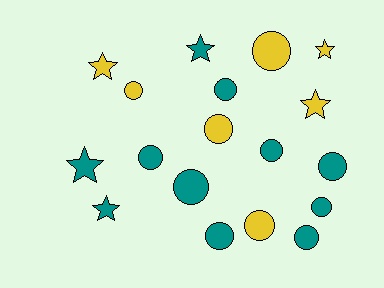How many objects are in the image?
There are 18 objects.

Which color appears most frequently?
Teal, with 11 objects.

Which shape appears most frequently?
Circle, with 12 objects.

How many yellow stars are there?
There are 3 yellow stars.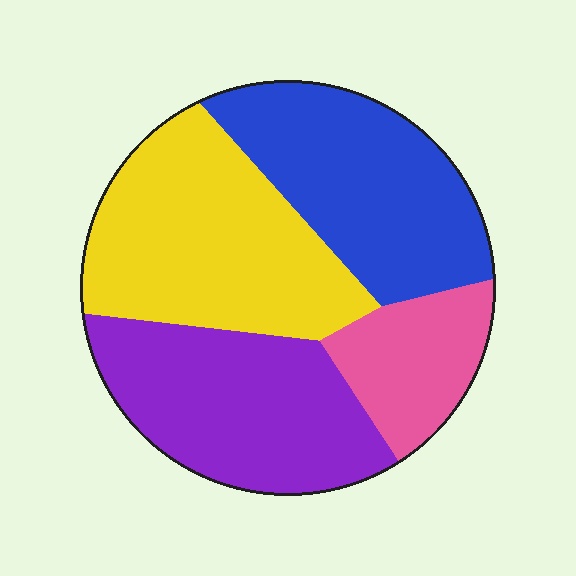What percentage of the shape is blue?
Blue covers 27% of the shape.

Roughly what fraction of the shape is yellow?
Yellow covers about 30% of the shape.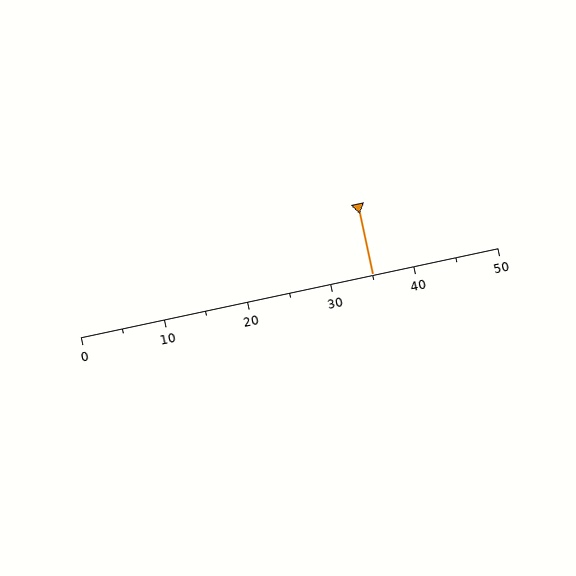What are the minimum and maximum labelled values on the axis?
The axis runs from 0 to 50.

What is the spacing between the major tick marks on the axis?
The major ticks are spaced 10 apart.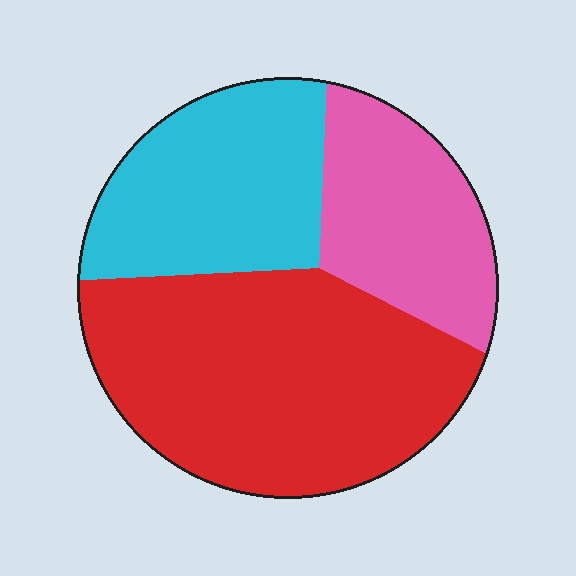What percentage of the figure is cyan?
Cyan covers about 30% of the figure.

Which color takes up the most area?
Red, at roughly 50%.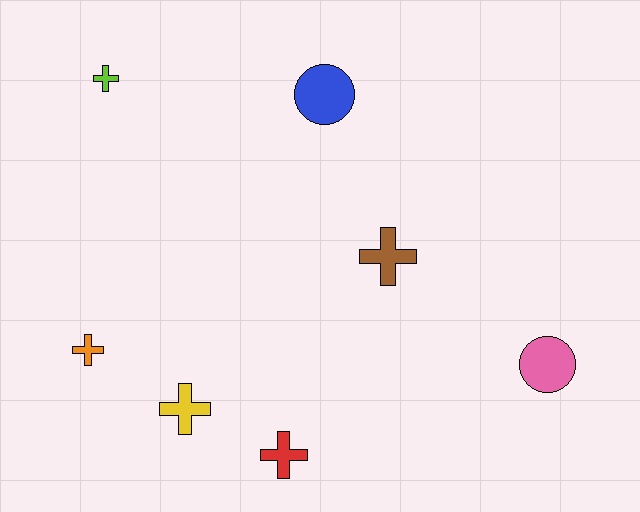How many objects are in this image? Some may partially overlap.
There are 7 objects.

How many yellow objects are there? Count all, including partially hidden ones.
There is 1 yellow object.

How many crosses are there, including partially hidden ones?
There are 5 crosses.